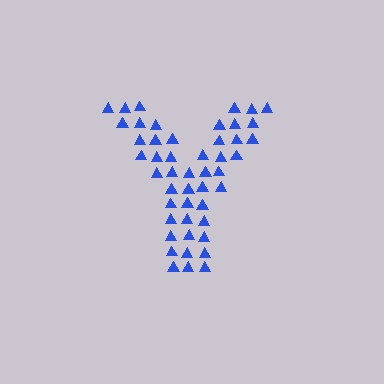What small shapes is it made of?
It is made of small triangles.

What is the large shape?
The large shape is the letter Y.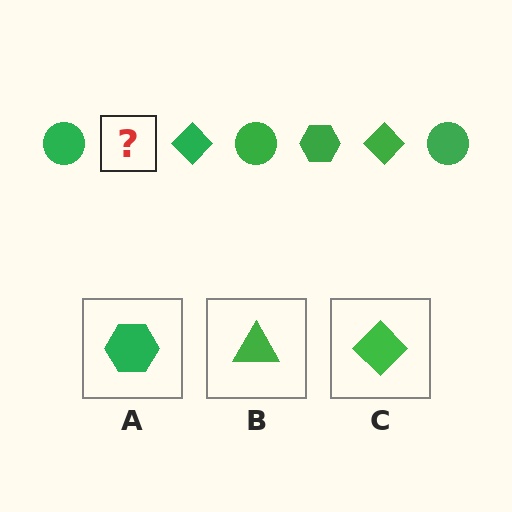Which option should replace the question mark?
Option A.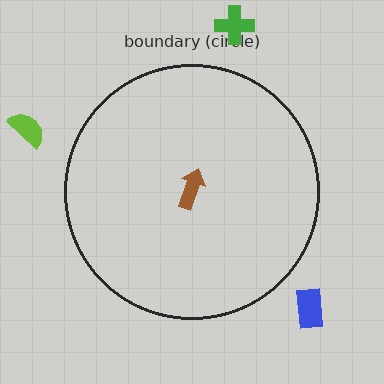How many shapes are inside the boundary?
1 inside, 3 outside.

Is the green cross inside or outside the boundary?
Outside.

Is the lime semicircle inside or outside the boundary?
Outside.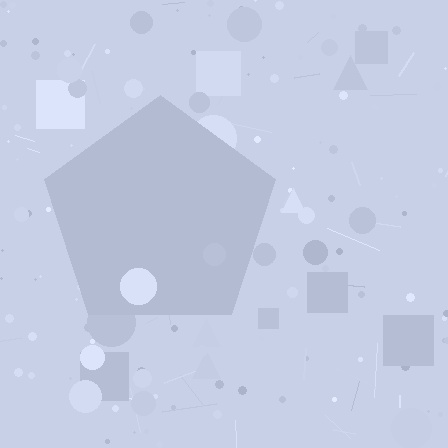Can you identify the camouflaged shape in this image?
The camouflaged shape is a pentagon.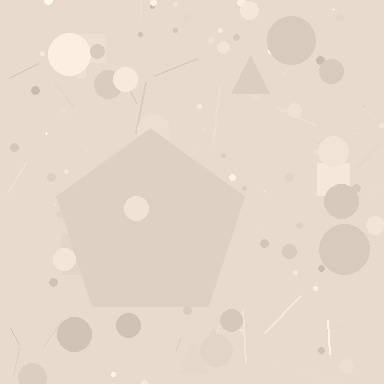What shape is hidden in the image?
A pentagon is hidden in the image.